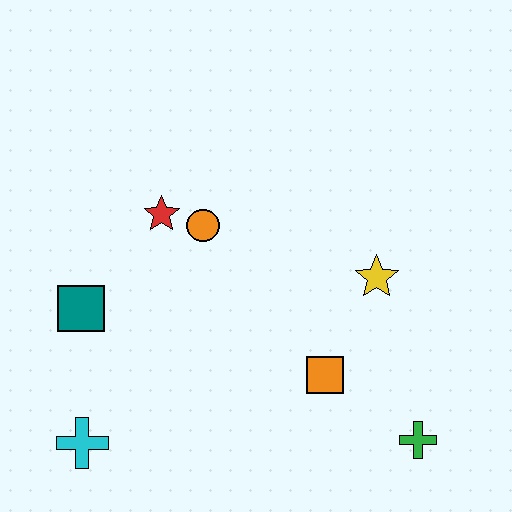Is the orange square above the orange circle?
No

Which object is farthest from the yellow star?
The cyan cross is farthest from the yellow star.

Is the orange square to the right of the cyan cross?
Yes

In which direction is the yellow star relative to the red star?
The yellow star is to the right of the red star.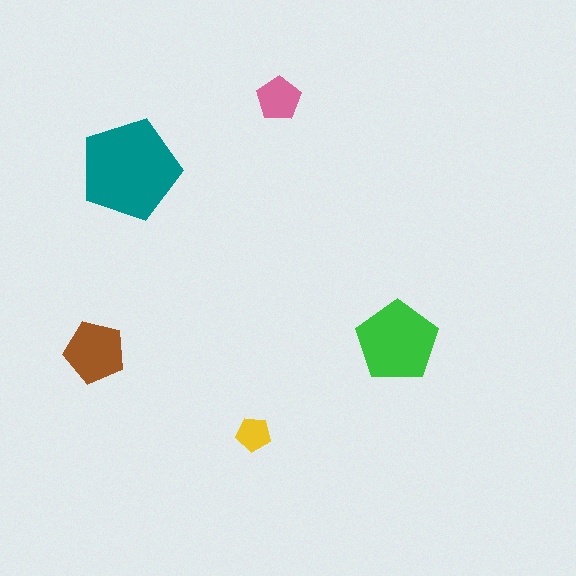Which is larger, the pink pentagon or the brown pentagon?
The brown one.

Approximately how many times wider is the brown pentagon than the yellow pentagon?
About 2 times wider.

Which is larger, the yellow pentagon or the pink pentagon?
The pink one.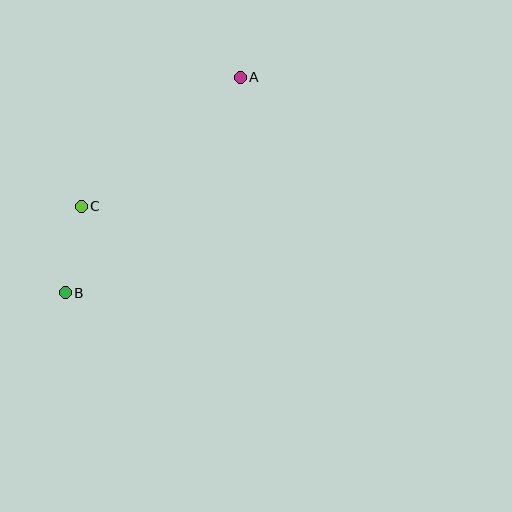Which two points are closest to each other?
Points B and C are closest to each other.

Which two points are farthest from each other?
Points A and B are farthest from each other.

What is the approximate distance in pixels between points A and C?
The distance between A and C is approximately 205 pixels.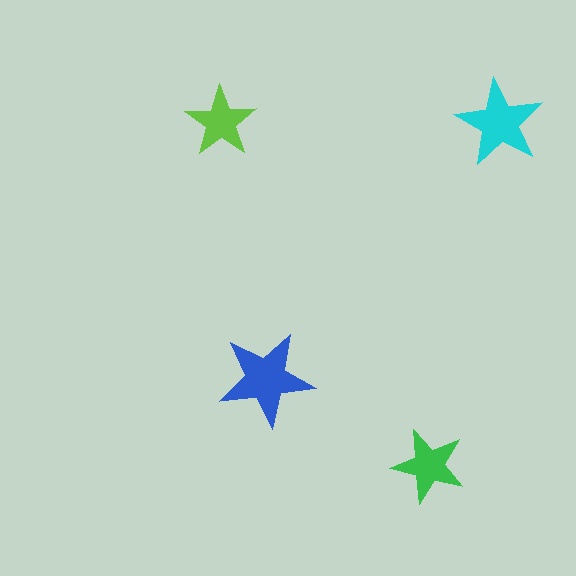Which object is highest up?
The lime star is topmost.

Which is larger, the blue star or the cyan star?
The blue one.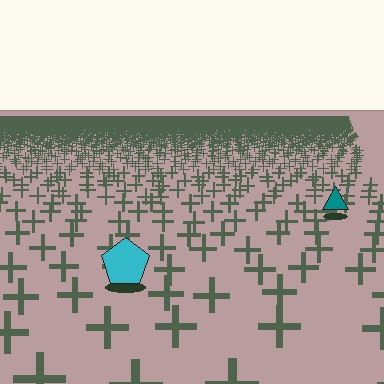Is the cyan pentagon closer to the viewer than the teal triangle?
Yes. The cyan pentagon is closer — you can tell from the texture gradient: the ground texture is coarser near it.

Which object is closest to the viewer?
The cyan pentagon is closest. The texture marks near it are larger and more spread out.